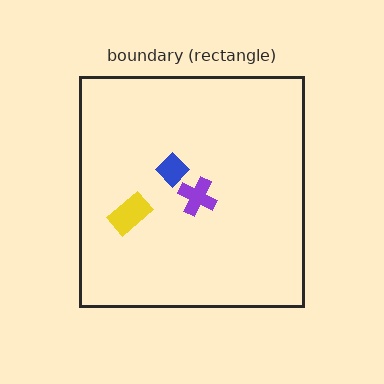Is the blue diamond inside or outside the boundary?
Inside.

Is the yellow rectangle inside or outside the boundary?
Inside.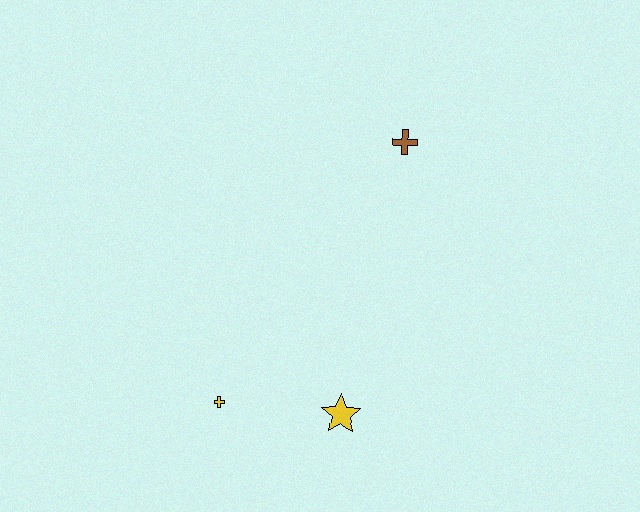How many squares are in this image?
There are no squares.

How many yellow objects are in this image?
There are 2 yellow objects.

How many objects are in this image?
There are 3 objects.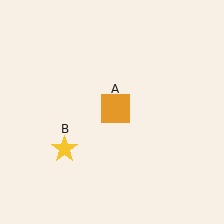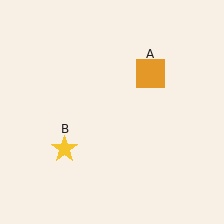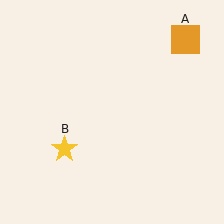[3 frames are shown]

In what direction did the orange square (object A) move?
The orange square (object A) moved up and to the right.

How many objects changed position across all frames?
1 object changed position: orange square (object A).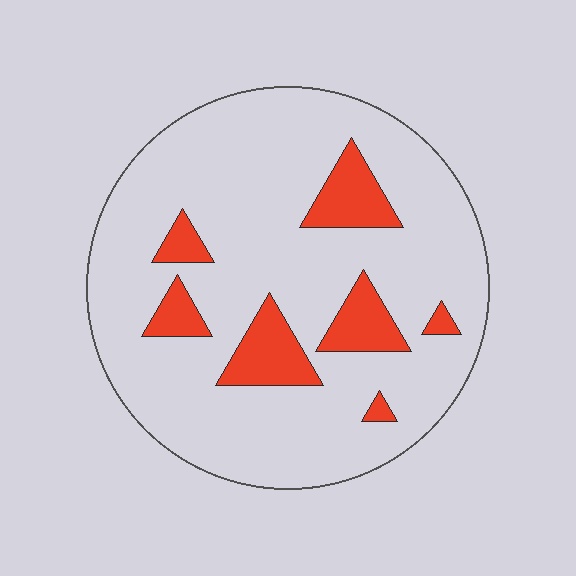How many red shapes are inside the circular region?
7.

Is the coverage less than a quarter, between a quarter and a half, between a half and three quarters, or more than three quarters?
Less than a quarter.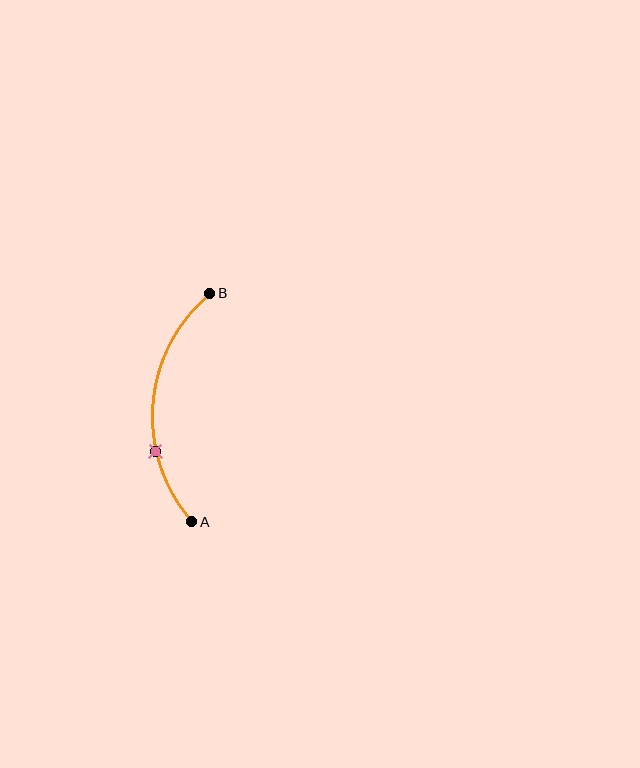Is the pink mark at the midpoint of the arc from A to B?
No. The pink mark lies on the arc but is closer to endpoint A. The arc midpoint would be at the point on the curve equidistant along the arc from both A and B.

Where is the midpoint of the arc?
The arc midpoint is the point on the curve farthest from the straight line joining A and B. It sits to the left of that line.